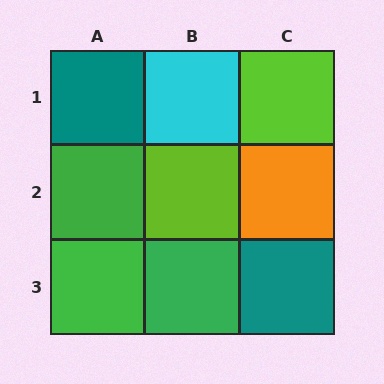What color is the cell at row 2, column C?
Orange.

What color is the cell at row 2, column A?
Green.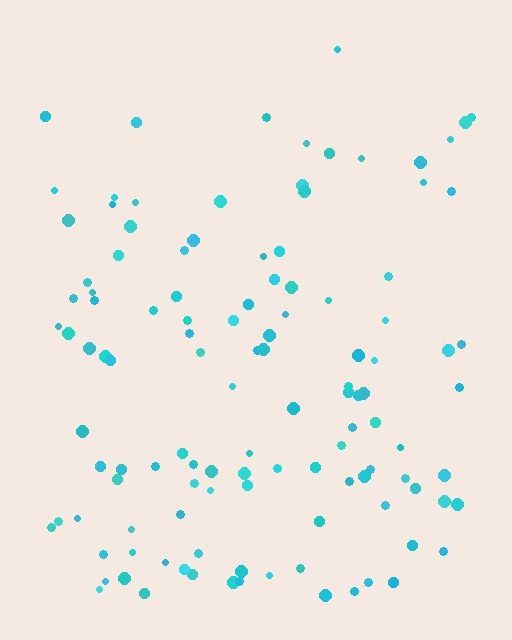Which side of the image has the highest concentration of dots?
The bottom.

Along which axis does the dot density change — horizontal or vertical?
Vertical.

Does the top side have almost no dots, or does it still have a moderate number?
Still a moderate number, just noticeably fewer than the bottom.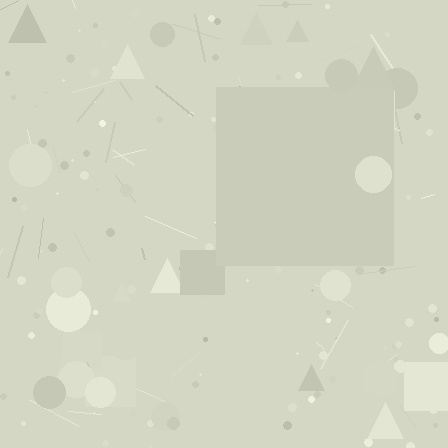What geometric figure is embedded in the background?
A square is embedded in the background.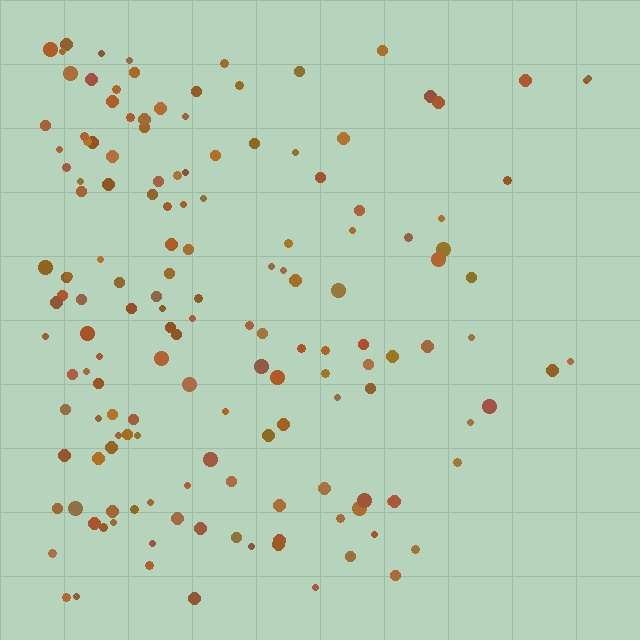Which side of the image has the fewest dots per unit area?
The right.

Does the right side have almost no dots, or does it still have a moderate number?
Still a moderate number, just noticeably fewer than the left.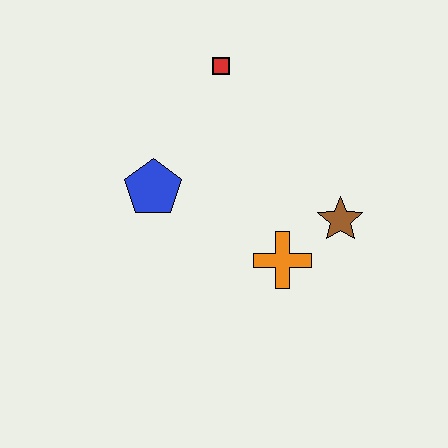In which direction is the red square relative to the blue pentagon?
The red square is above the blue pentagon.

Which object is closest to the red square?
The blue pentagon is closest to the red square.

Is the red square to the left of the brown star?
Yes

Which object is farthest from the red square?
The orange cross is farthest from the red square.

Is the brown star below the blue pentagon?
Yes